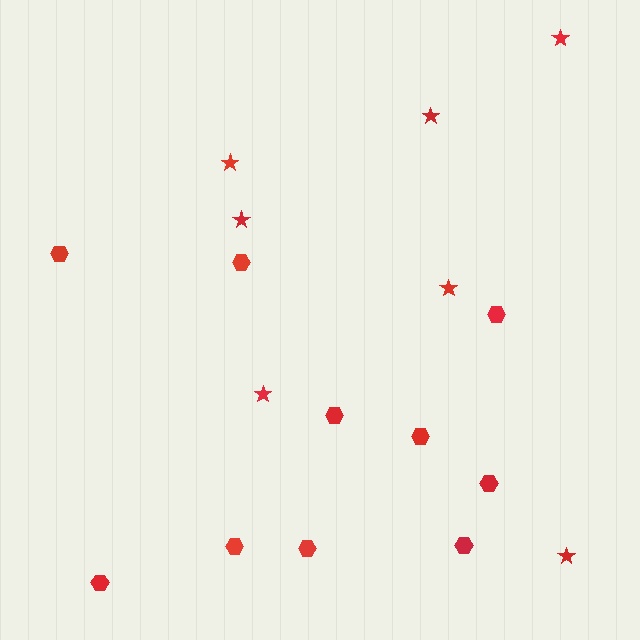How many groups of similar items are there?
There are 2 groups: one group of hexagons (10) and one group of stars (7).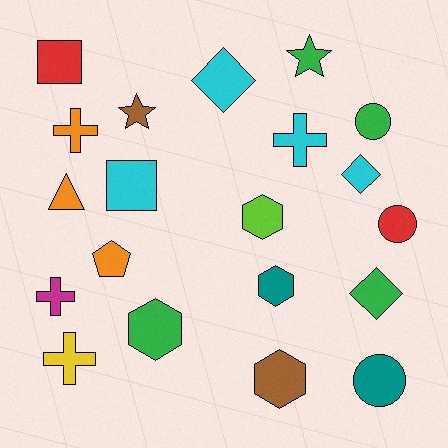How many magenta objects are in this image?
There is 1 magenta object.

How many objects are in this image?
There are 20 objects.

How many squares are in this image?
There are 2 squares.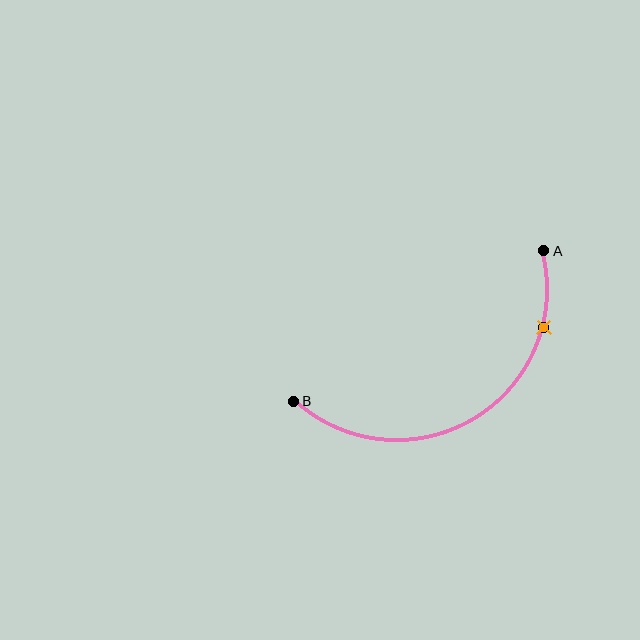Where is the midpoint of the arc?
The arc midpoint is the point on the curve farthest from the straight line joining A and B. It sits below that line.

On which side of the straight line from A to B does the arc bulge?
The arc bulges below the straight line connecting A and B.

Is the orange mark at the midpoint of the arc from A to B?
No. The orange mark lies on the arc but is closer to endpoint A. The arc midpoint would be at the point on the curve equidistant along the arc from both A and B.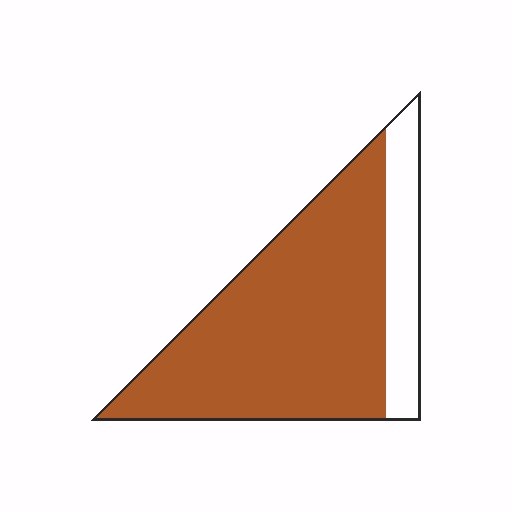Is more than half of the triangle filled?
Yes.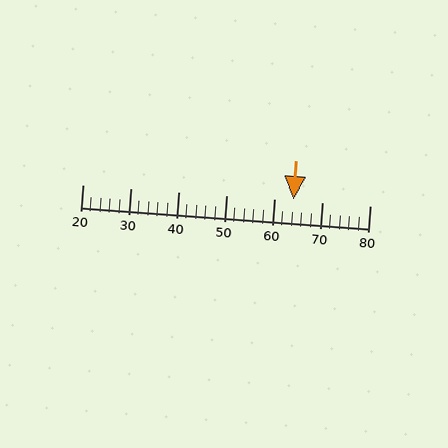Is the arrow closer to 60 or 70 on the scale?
The arrow is closer to 60.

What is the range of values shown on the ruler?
The ruler shows values from 20 to 80.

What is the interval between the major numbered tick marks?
The major tick marks are spaced 10 units apart.